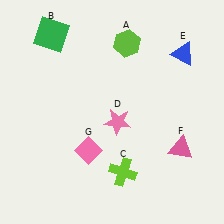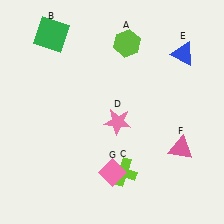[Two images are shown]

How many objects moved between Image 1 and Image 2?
1 object moved between the two images.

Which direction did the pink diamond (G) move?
The pink diamond (G) moved right.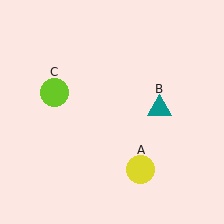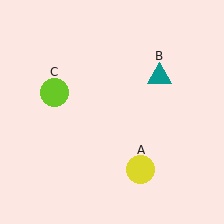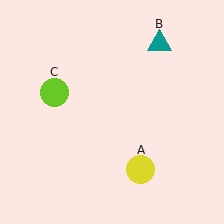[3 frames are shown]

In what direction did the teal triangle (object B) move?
The teal triangle (object B) moved up.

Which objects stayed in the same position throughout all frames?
Yellow circle (object A) and lime circle (object C) remained stationary.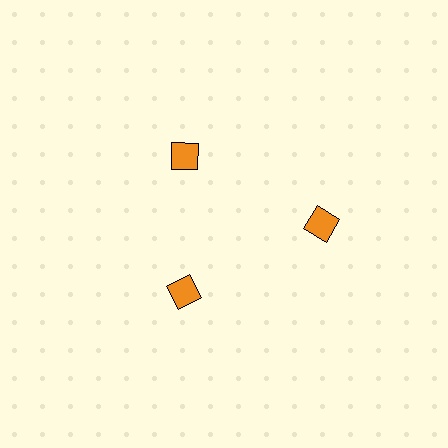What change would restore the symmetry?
The symmetry would be restored by moving it inward, back onto the ring so that all 3 squares sit at equal angles and equal distance from the center.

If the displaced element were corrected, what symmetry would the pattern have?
It would have 3-fold rotational symmetry — the pattern would map onto itself every 120 degrees.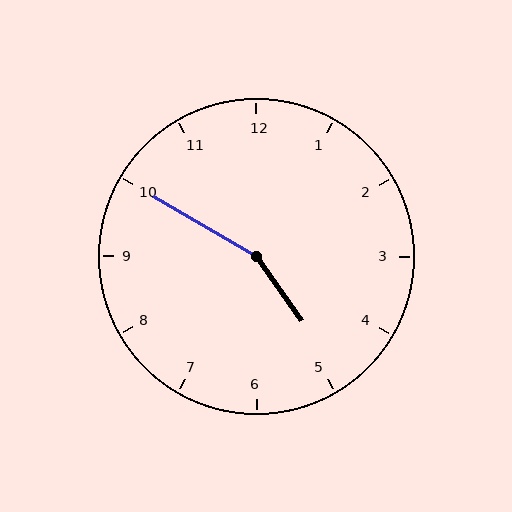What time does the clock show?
4:50.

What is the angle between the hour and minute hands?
Approximately 155 degrees.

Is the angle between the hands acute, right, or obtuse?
It is obtuse.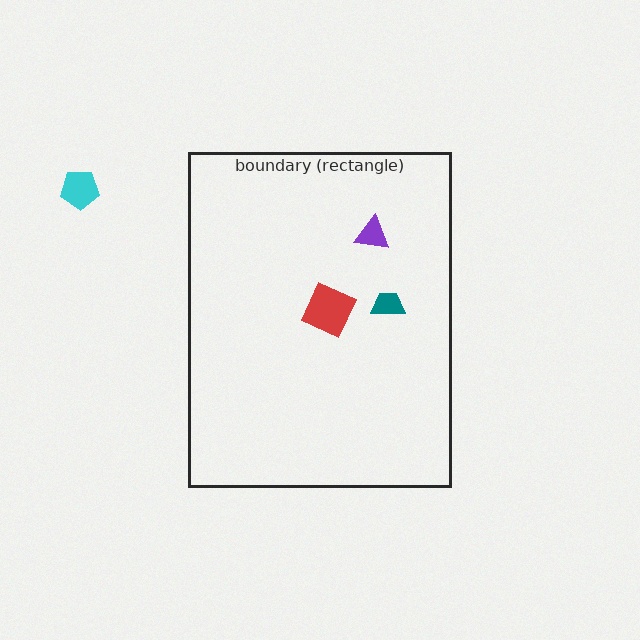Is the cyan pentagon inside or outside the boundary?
Outside.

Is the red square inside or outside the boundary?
Inside.